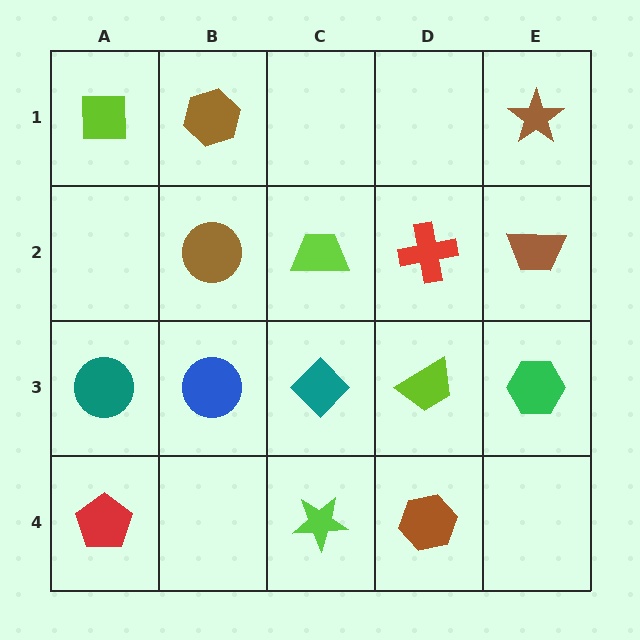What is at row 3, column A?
A teal circle.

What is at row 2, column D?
A red cross.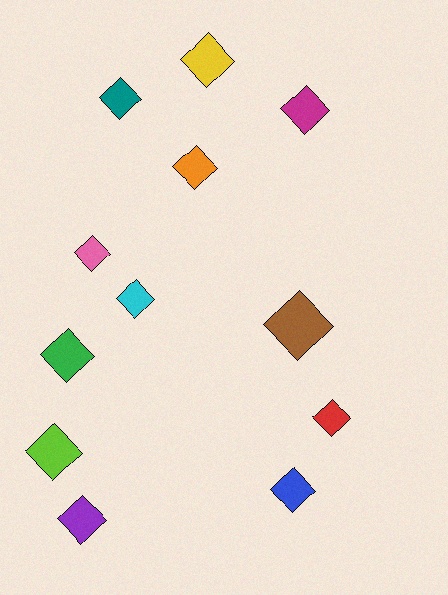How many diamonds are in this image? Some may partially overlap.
There are 12 diamonds.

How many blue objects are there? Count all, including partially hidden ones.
There is 1 blue object.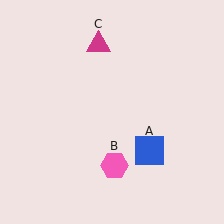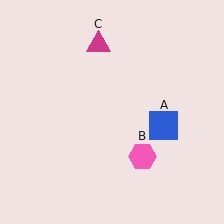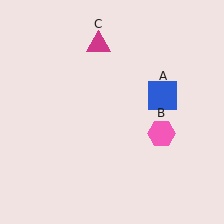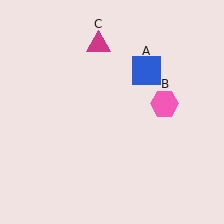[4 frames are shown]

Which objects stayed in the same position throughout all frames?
Magenta triangle (object C) remained stationary.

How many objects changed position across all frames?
2 objects changed position: blue square (object A), pink hexagon (object B).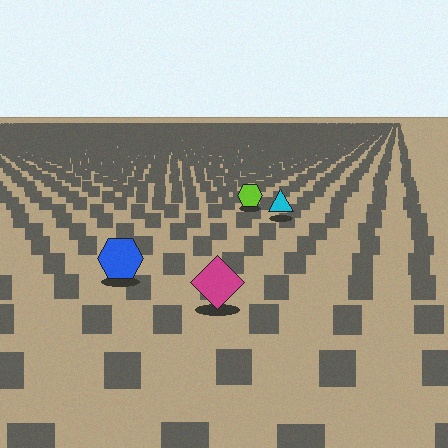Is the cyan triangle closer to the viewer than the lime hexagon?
Yes. The cyan triangle is closer — you can tell from the texture gradient: the ground texture is coarser near it.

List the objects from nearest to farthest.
From nearest to farthest: the magenta diamond, the blue hexagon, the cyan triangle, the lime hexagon.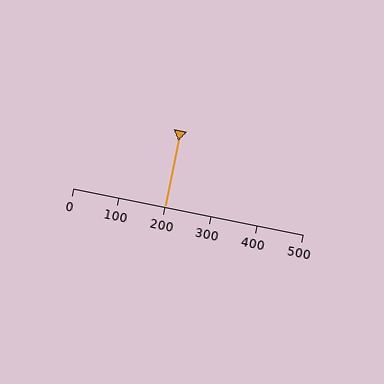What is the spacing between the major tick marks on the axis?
The major ticks are spaced 100 apart.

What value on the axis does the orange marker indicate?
The marker indicates approximately 200.